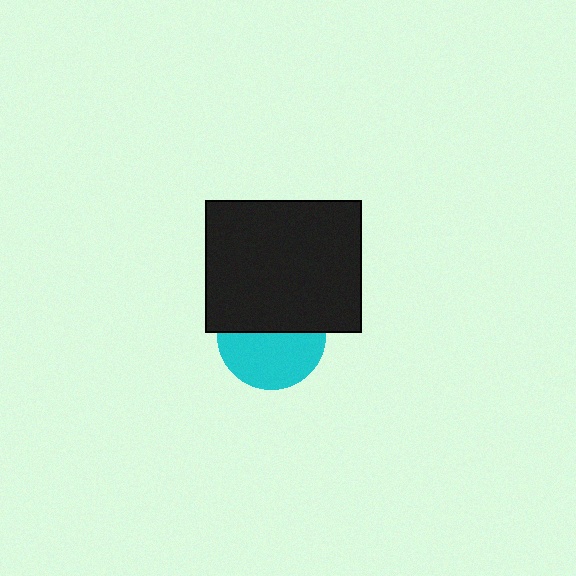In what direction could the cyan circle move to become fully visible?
The cyan circle could move down. That would shift it out from behind the black rectangle entirely.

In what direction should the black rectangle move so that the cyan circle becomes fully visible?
The black rectangle should move up. That is the shortest direction to clear the overlap and leave the cyan circle fully visible.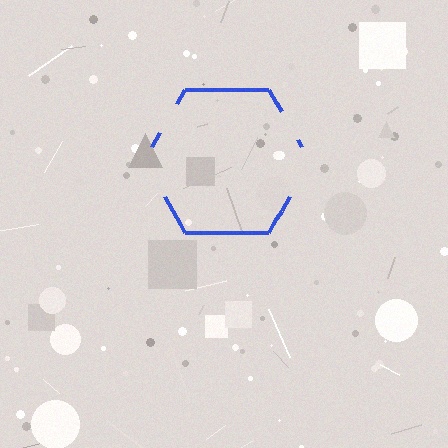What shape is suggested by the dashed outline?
The dashed outline suggests a hexagon.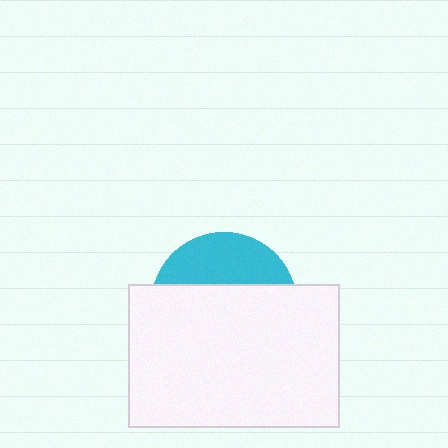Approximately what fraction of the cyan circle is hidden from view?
Roughly 68% of the cyan circle is hidden behind the white rectangle.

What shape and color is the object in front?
The object in front is a white rectangle.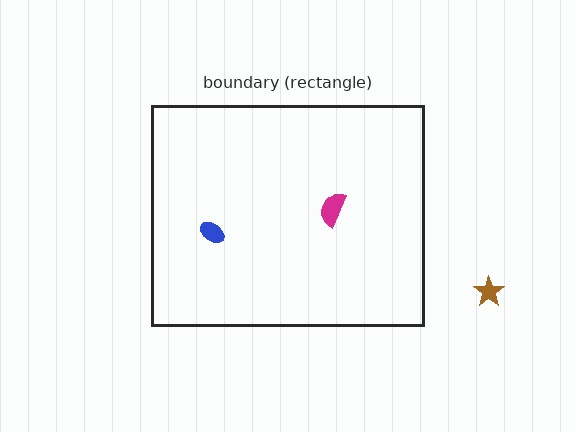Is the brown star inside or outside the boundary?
Outside.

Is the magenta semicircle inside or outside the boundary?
Inside.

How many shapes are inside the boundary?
2 inside, 1 outside.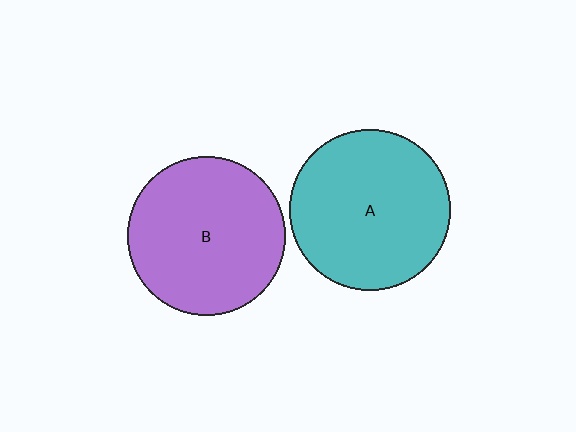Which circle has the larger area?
Circle A (teal).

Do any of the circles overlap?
No, none of the circles overlap.